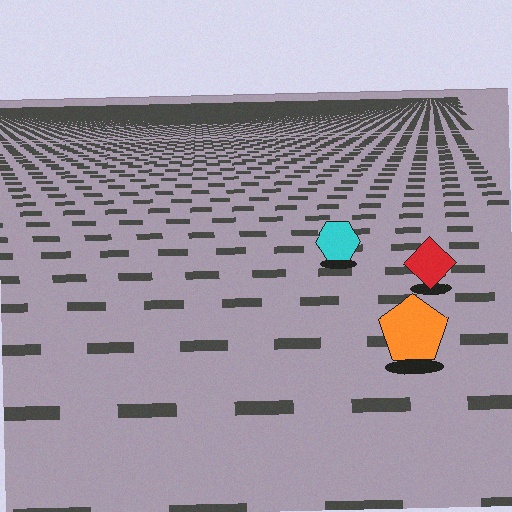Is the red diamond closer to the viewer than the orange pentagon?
No. The orange pentagon is closer — you can tell from the texture gradient: the ground texture is coarser near it.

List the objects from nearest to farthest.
From nearest to farthest: the orange pentagon, the red diamond, the cyan hexagon.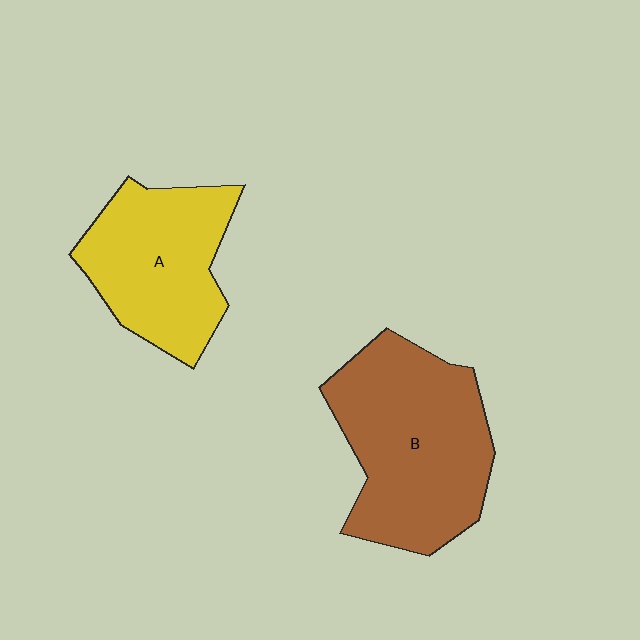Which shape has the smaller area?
Shape A (yellow).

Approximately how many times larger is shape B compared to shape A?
Approximately 1.3 times.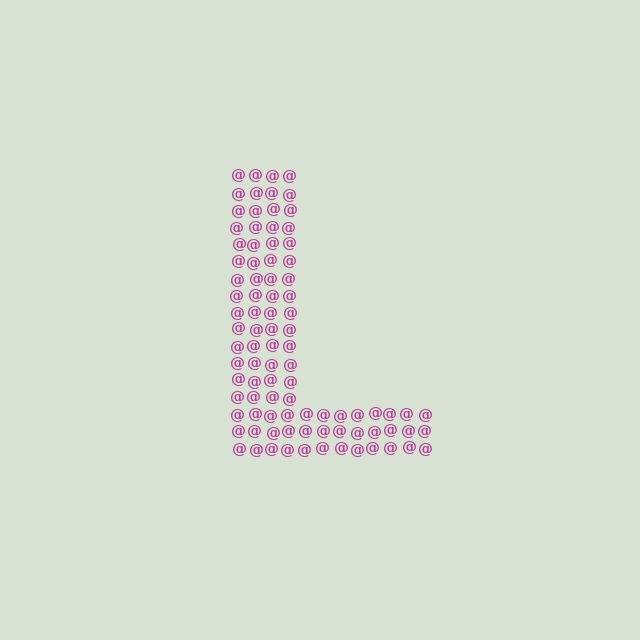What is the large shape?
The large shape is the letter L.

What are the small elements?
The small elements are at signs.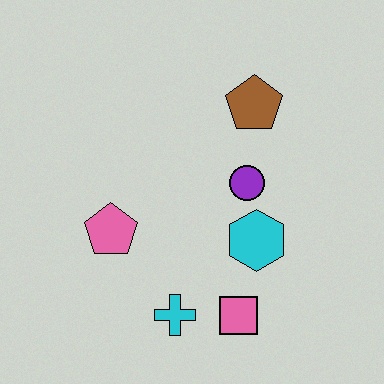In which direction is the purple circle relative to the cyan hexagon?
The purple circle is above the cyan hexagon.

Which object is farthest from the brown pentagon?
The cyan cross is farthest from the brown pentagon.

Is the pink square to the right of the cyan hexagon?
No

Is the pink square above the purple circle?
No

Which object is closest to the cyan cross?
The pink square is closest to the cyan cross.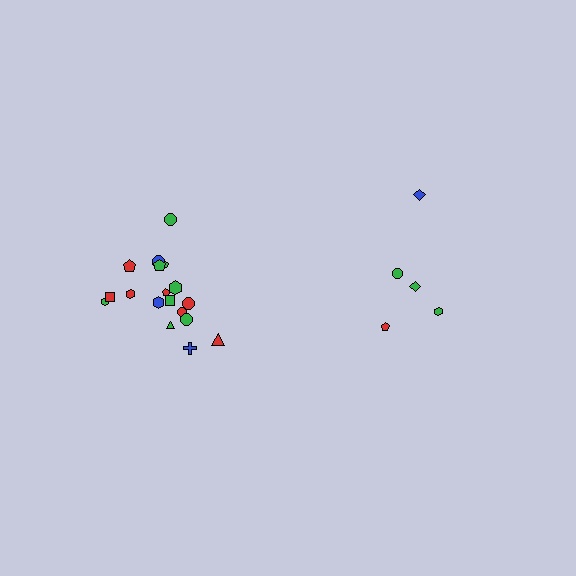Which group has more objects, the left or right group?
The left group.